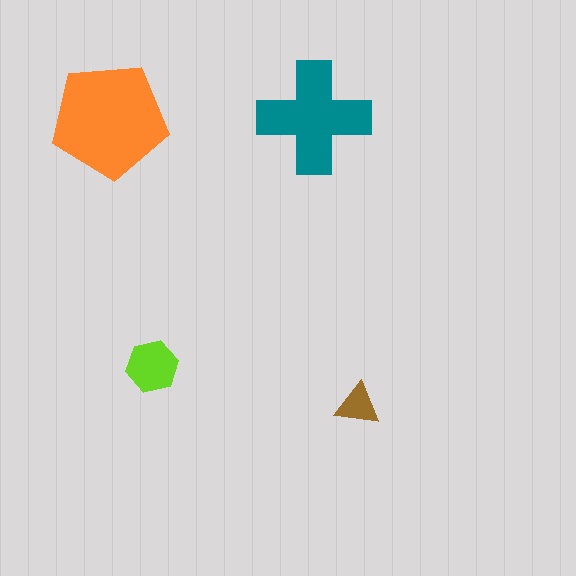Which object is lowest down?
The brown triangle is bottommost.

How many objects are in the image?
There are 4 objects in the image.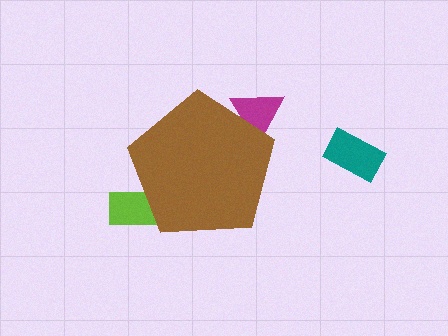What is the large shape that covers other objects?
A brown pentagon.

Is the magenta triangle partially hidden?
Yes, the magenta triangle is partially hidden behind the brown pentagon.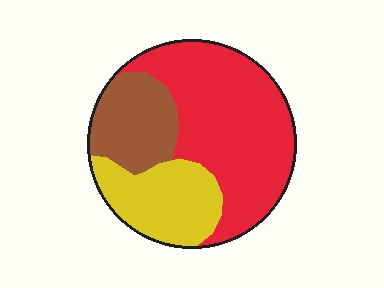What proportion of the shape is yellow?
Yellow covers around 25% of the shape.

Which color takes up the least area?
Brown, at roughly 20%.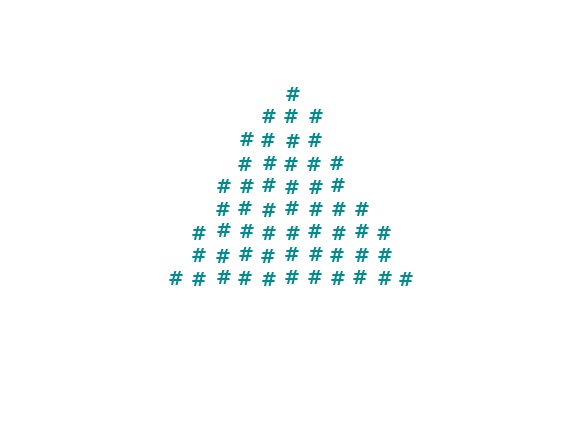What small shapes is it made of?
It is made of small hash symbols.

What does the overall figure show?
The overall figure shows a triangle.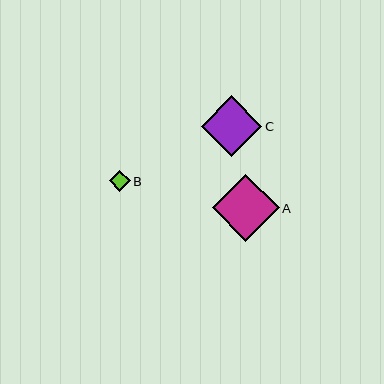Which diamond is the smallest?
Diamond B is the smallest with a size of approximately 21 pixels.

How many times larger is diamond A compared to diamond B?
Diamond A is approximately 3.2 times the size of diamond B.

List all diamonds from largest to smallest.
From largest to smallest: A, C, B.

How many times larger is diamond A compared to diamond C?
Diamond A is approximately 1.1 times the size of diamond C.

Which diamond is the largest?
Diamond A is the largest with a size of approximately 67 pixels.